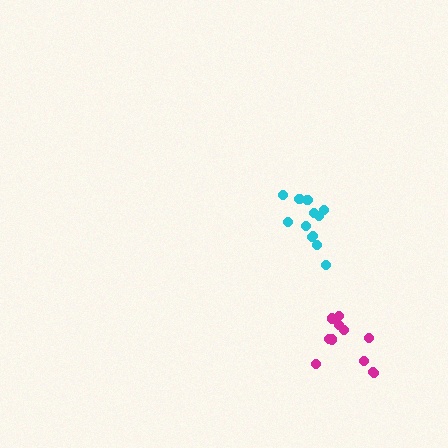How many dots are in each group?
Group 1: 12 dots, Group 2: 11 dots (23 total).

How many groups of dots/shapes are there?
There are 2 groups.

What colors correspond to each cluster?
The clusters are colored: cyan, magenta.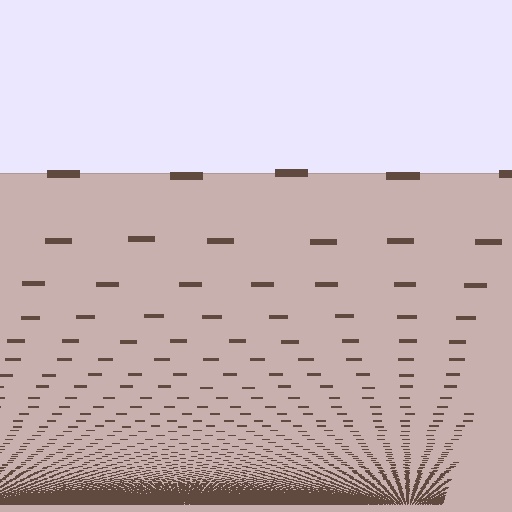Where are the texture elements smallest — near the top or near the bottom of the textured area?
Near the bottom.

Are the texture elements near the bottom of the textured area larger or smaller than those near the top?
Smaller. The gradient is inverted — elements near the bottom are smaller and denser.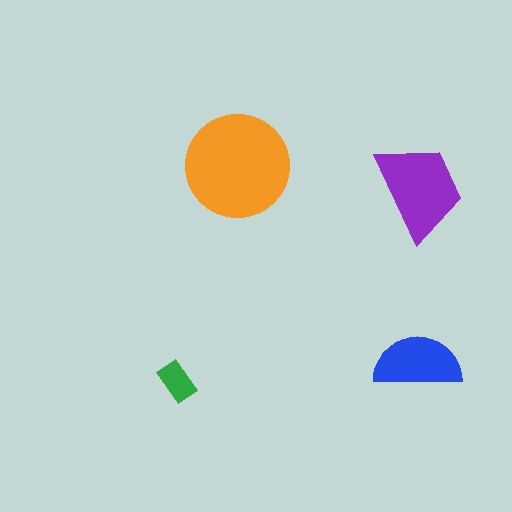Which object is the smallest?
The green rectangle.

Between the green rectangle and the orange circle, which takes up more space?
The orange circle.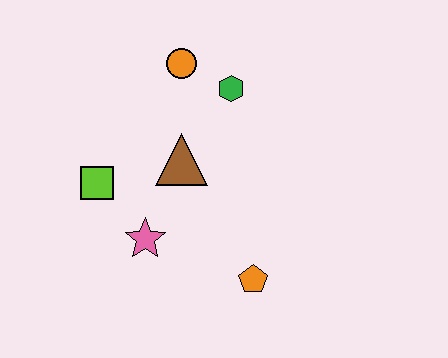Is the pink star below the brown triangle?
Yes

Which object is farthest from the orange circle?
The orange pentagon is farthest from the orange circle.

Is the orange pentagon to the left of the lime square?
No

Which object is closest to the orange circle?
The green hexagon is closest to the orange circle.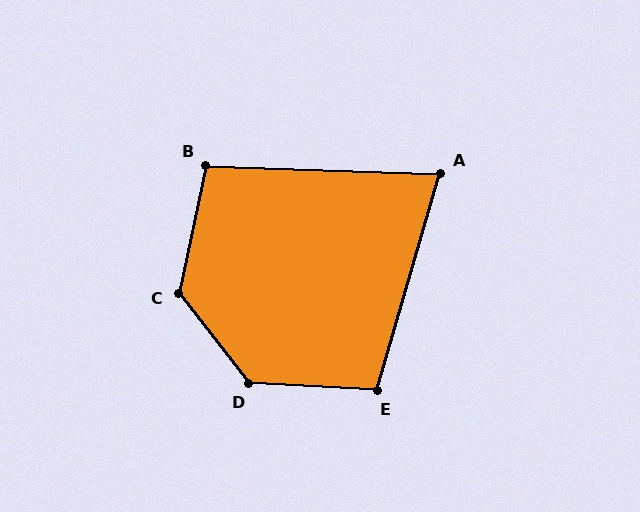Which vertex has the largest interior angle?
D, at approximately 131 degrees.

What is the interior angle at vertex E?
Approximately 103 degrees (obtuse).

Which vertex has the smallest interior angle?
A, at approximately 76 degrees.